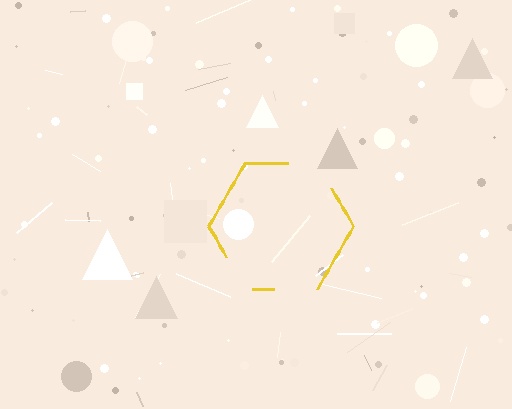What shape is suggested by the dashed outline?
The dashed outline suggests a hexagon.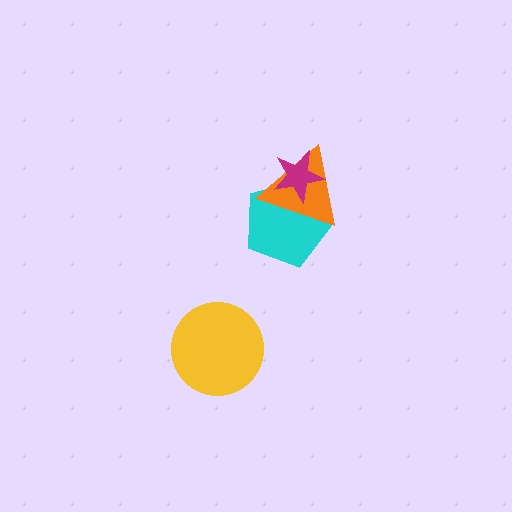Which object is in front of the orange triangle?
The magenta star is in front of the orange triangle.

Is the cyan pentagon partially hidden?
Yes, it is partially covered by another shape.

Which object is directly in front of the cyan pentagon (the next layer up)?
The orange triangle is directly in front of the cyan pentagon.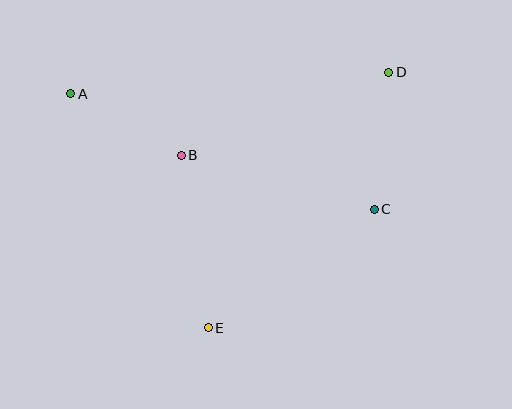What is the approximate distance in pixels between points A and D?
The distance between A and D is approximately 319 pixels.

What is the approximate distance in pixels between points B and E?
The distance between B and E is approximately 175 pixels.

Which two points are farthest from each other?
Points A and C are farthest from each other.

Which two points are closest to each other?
Points A and B are closest to each other.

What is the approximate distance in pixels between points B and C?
The distance between B and C is approximately 200 pixels.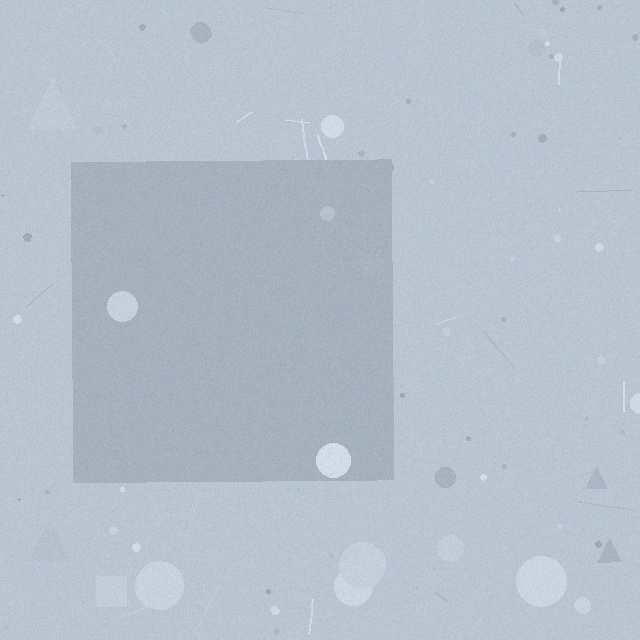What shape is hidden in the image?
A square is hidden in the image.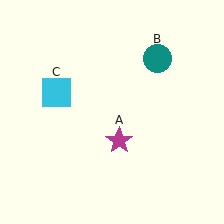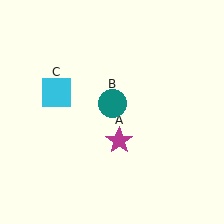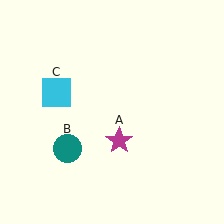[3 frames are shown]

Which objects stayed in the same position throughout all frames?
Magenta star (object A) and cyan square (object C) remained stationary.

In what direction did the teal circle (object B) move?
The teal circle (object B) moved down and to the left.